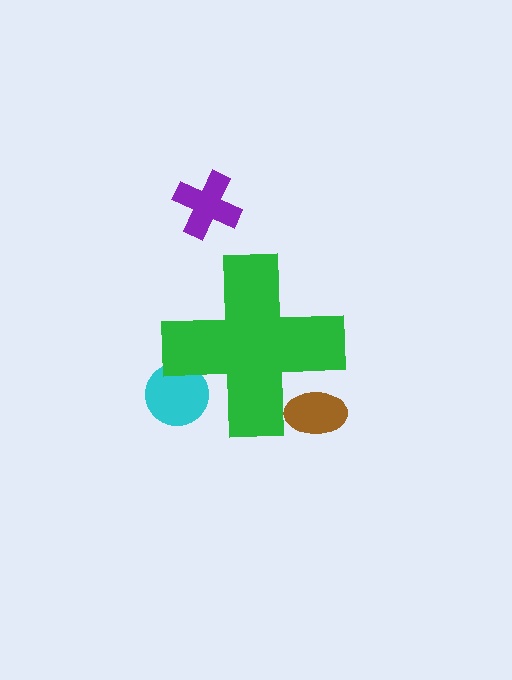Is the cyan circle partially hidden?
Yes, the cyan circle is partially hidden behind the green cross.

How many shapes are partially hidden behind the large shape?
2 shapes are partially hidden.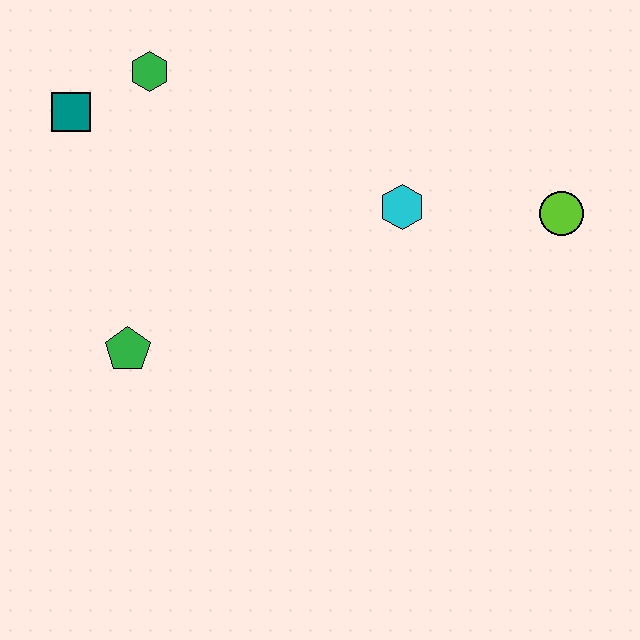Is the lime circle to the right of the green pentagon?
Yes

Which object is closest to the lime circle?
The cyan hexagon is closest to the lime circle.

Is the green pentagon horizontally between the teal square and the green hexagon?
Yes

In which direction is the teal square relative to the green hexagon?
The teal square is to the left of the green hexagon.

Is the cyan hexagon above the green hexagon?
No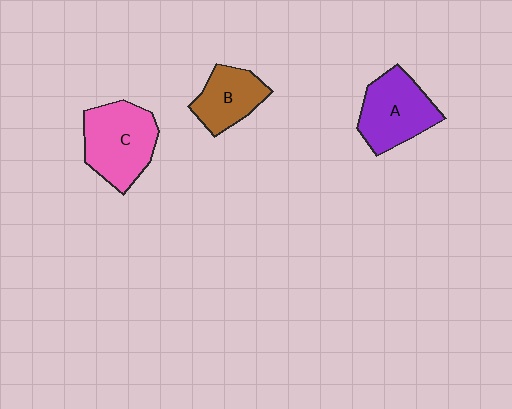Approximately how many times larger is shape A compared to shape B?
Approximately 1.3 times.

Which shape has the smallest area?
Shape B (brown).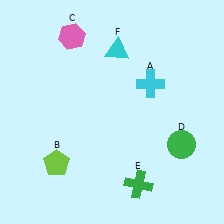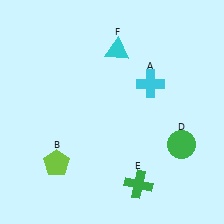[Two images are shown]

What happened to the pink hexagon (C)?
The pink hexagon (C) was removed in Image 2. It was in the top-left area of Image 1.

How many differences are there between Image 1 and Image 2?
There is 1 difference between the two images.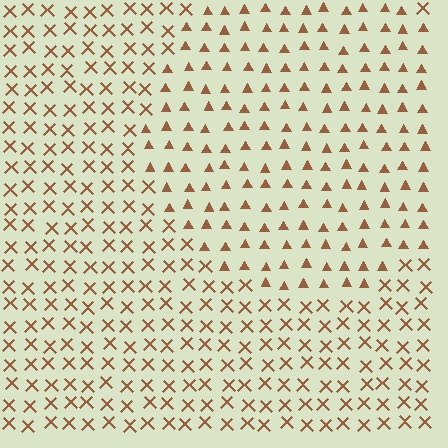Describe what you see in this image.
The image is filled with small brown elements arranged in a uniform grid. A circle-shaped region contains triangles, while the surrounding area contains X marks. The boundary is defined purely by the change in element shape.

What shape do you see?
I see a circle.